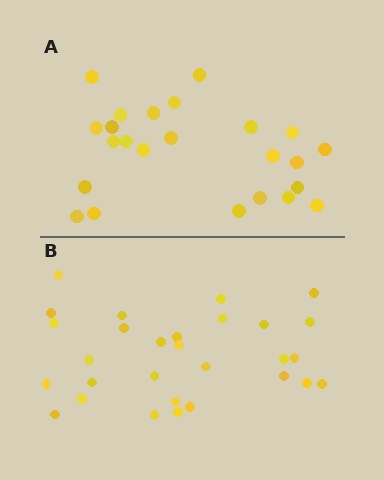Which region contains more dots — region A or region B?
Region B (the bottom region) has more dots.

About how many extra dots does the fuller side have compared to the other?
Region B has about 5 more dots than region A.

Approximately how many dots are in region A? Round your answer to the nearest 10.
About 20 dots. (The exact count is 24, which rounds to 20.)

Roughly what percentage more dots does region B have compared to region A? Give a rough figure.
About 20% more.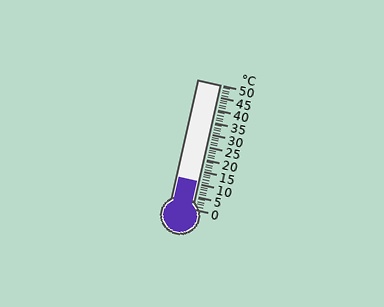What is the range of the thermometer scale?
The thermometer scale ranges from 0°C to 50°C.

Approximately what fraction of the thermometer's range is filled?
The thermometer is filled to approximately 20% of its range.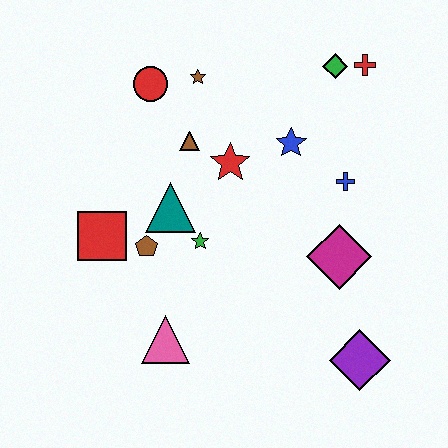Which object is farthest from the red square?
The red cross is farthest from the red square.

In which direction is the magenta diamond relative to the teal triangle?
The magenta diamond is to the right of the teal triangle.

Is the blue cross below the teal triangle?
No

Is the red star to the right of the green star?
Yes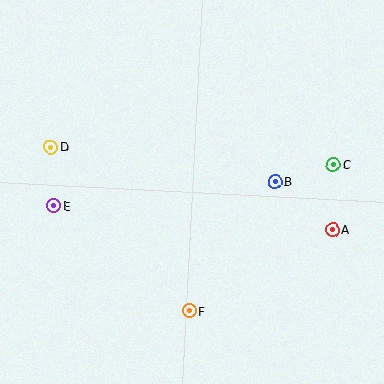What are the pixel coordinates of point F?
Point F is at (189, 311).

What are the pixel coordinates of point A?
Point A is at (333, 230).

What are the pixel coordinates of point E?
Point E is at (54, 206).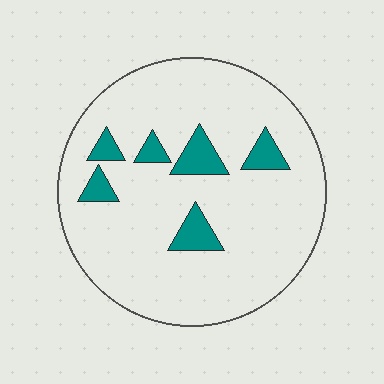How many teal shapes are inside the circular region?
6.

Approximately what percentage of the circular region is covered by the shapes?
Approximately 10%.